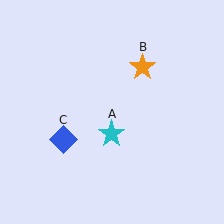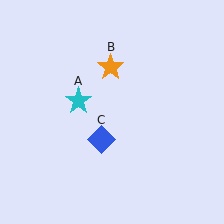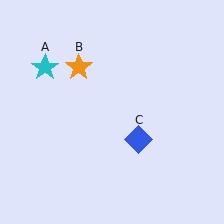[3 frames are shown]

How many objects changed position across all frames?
3 objects changed position: cyan star (object A), orange star (object B), blue diamond (object C).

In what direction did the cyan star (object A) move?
The cyan star (object A) moved up and to the left.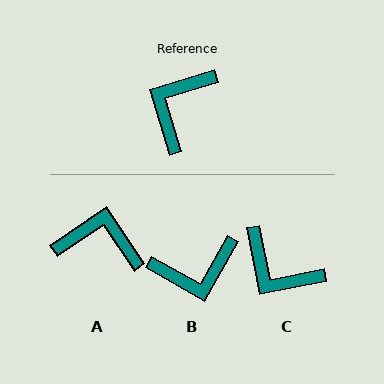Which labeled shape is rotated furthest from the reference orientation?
B, about 134 degrees away.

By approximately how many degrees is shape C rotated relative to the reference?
Approximately 85 degrees counter-clockwise.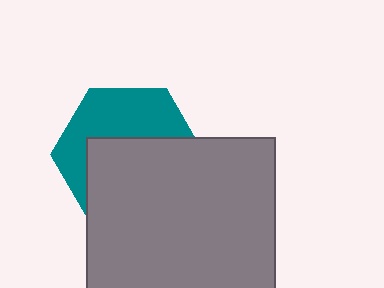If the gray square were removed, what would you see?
You would see the complete teal hexagon.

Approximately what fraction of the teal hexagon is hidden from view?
Roughly 56% of the teal hexagon is hidden behind the gray square.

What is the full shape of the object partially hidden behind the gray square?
The partially hidden object is a teal hexagon.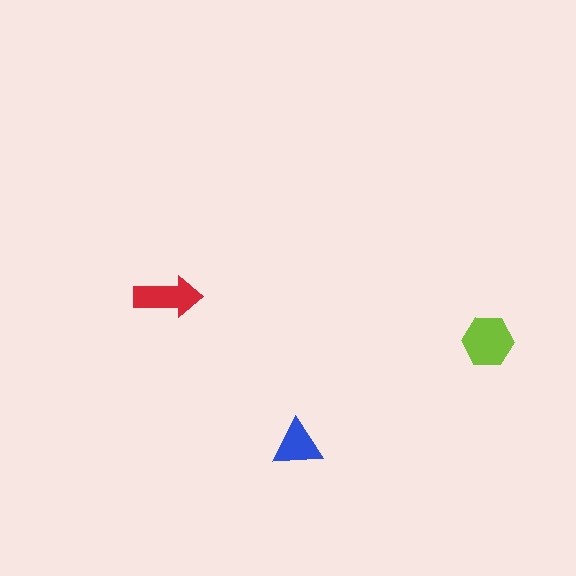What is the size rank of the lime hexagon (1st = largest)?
1st.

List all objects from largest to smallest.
The lime hexagon, the red arrow, the blue triangle.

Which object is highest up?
The red arrow is topmost.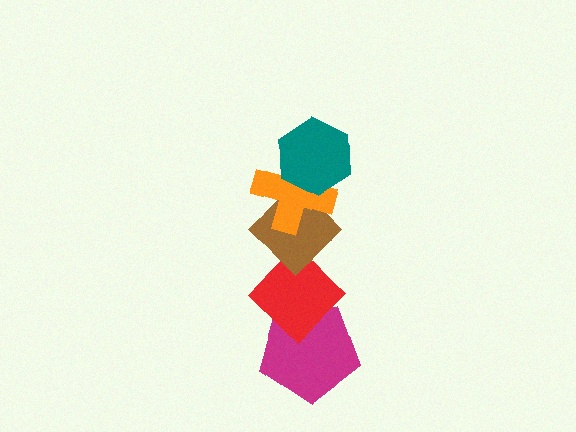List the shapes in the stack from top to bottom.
From top to bottom: the teal hexagon, the orange cross, the brown diamond, the red diamond, the magenta pentagon.